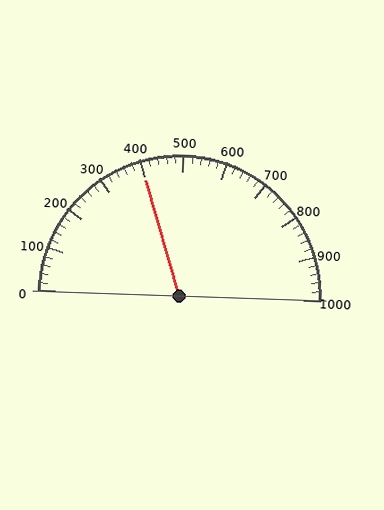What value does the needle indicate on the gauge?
The needle indicates approximately 400.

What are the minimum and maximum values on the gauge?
The gauge ranges from 0 to 1000.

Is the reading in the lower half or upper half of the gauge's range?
The reading is in the lower half of the range (0 to 1000).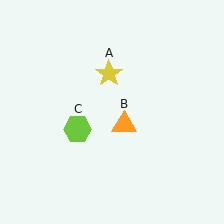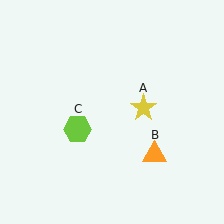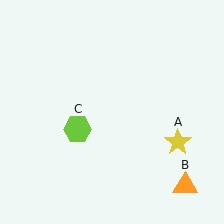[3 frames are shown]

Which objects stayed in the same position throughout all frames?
Lime hexagon (object C) remained stationary.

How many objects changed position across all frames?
2 objects changed position: yellow star (object A), orange triangle (object B).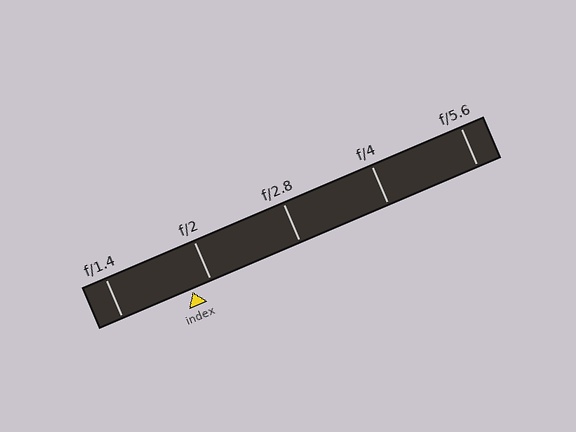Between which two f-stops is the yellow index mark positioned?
The index mark is between f/1.4 and f/2.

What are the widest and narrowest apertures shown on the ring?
The widest aperture shown is f/1.4 and the narrowest is f/5.6.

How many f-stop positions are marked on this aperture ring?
There are 5 f-stop positions marked.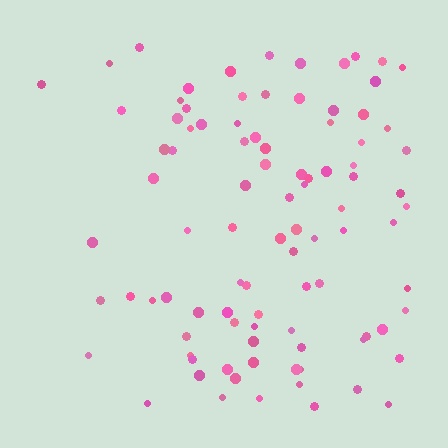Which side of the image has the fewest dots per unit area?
The left.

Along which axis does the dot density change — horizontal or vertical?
Horizontal.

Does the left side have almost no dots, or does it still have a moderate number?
Still a moderate number, just noticeably fewer than the right.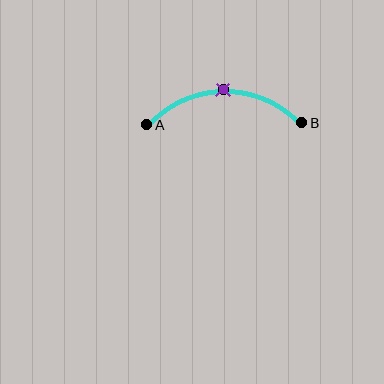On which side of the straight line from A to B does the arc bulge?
The arc bulges above the straight line connecting A and B.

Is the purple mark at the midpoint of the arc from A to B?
Yes. The purple mark lies on the arc at equal arc-length from both A and B — it is the arc midpoint.